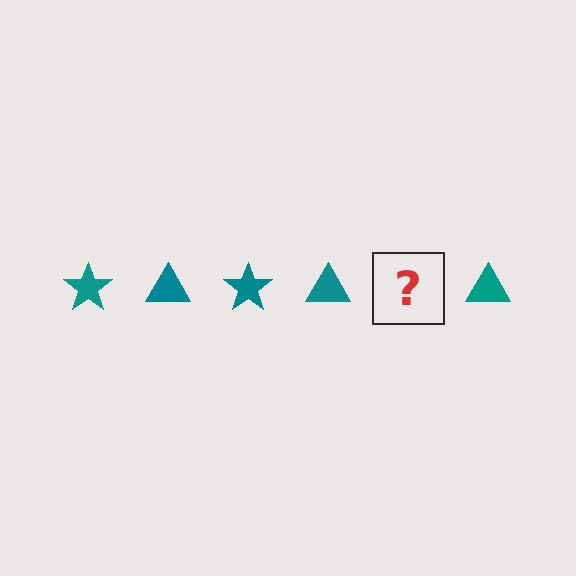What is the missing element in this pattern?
The missing element is a teal star.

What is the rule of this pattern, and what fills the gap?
The rule is that the pattern cycles through star, triangle shapes in teal. The gap should be filled with a teal star.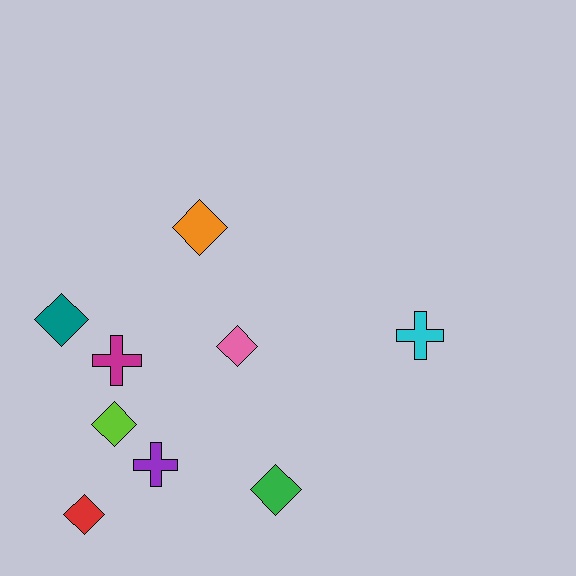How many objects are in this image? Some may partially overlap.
There are 9 objects.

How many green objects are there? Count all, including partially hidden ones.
There is 1 green object.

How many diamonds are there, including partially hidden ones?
There are 6 diamonds.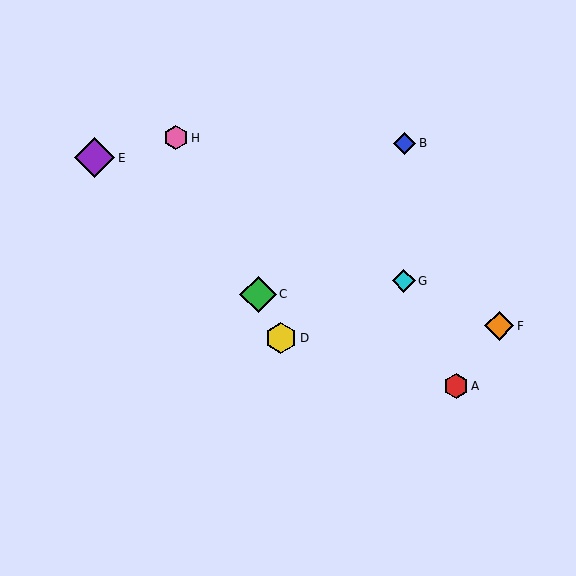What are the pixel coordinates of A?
Object A is at (456, 386).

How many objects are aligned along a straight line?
3 objects (C, D, H) are aligned along a straight line.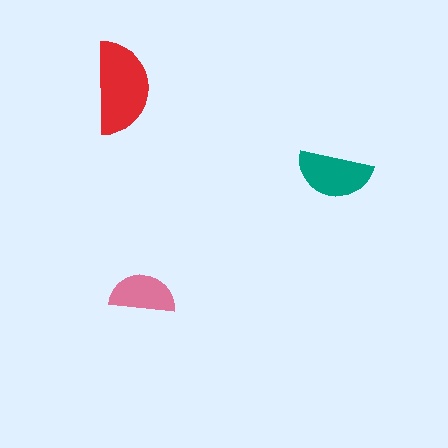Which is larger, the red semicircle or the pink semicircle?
The red one.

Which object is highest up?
The red semicircle is topmost.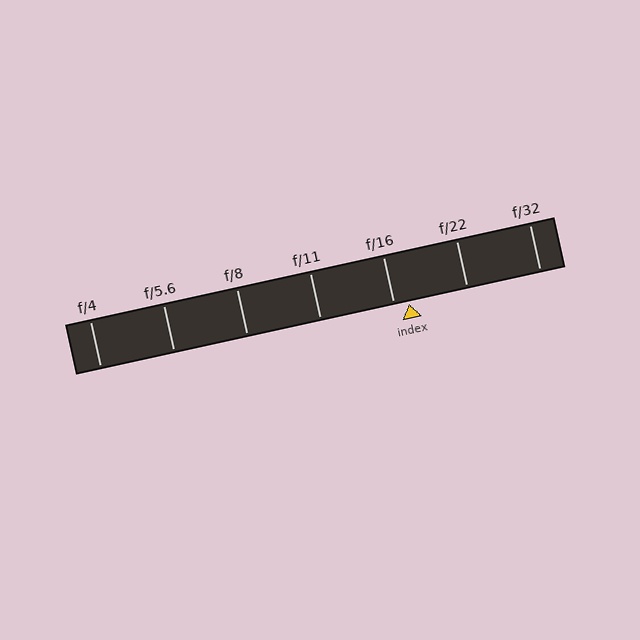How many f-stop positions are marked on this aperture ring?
There are 7 f-stop positions marked.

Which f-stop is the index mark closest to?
The index mark is closest to f/16.